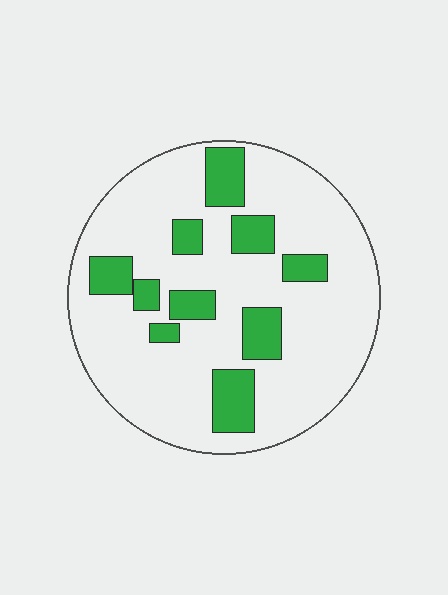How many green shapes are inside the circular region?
10.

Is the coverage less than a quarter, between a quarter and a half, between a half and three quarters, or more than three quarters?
Less than a quarter.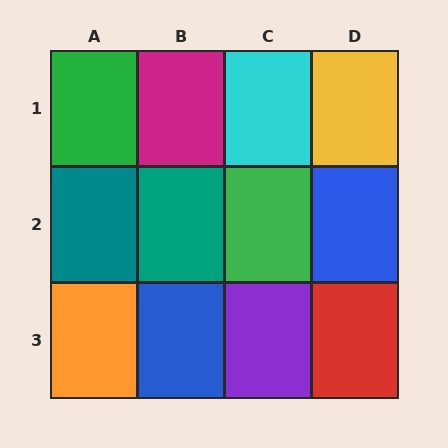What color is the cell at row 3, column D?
Red.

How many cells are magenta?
1 cell is magenta.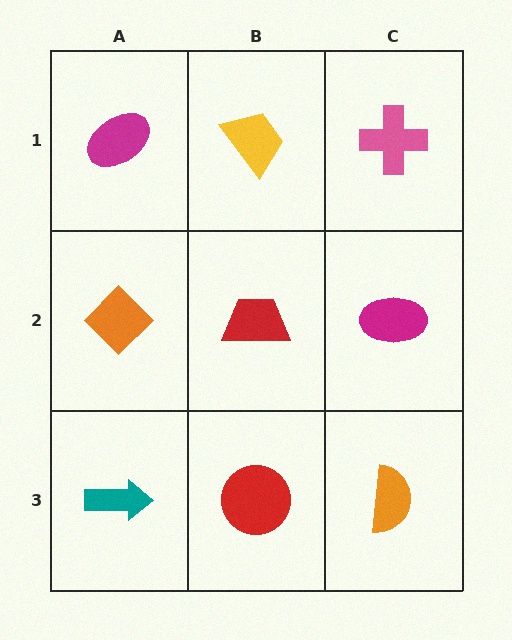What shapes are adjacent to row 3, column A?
An orange diamond (row 2, column A), a red circle (row 3, column B).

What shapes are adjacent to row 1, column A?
An orange diamond (row 2, column A), a yellow trapezoid (row 1, column B).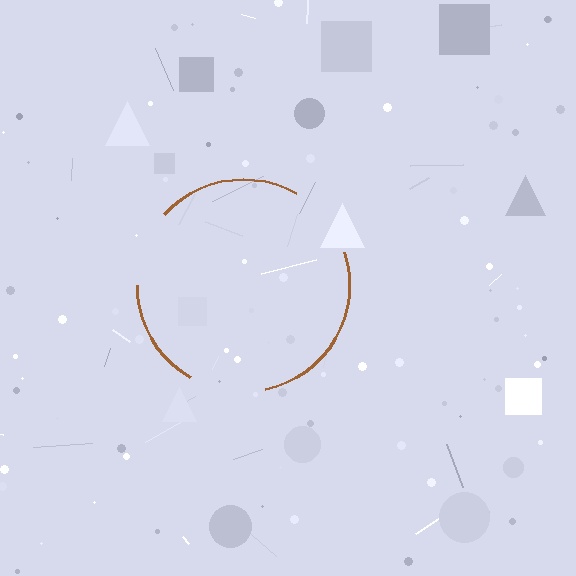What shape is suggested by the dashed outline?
The dashed outline suggests a circle.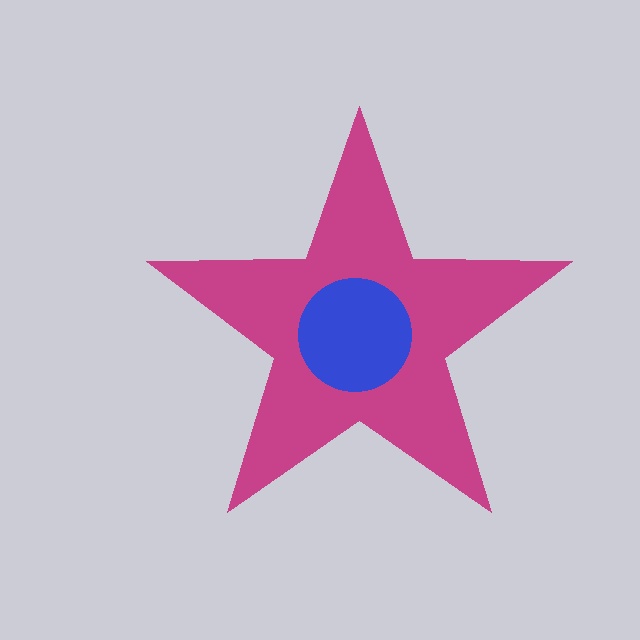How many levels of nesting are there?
2.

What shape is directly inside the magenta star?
The blue circle.